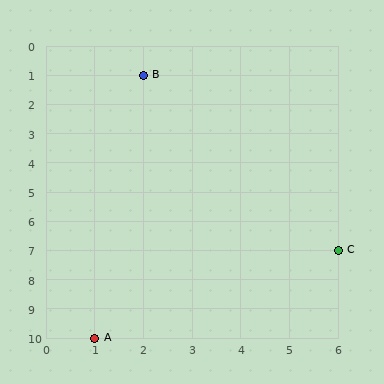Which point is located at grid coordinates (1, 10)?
Point A is at (1, 10).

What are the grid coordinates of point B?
Point B is at grid coordinates (2, 1).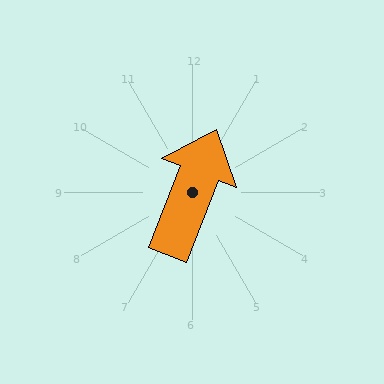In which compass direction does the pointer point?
North.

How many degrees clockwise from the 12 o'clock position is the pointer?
Approximately 21 degrees.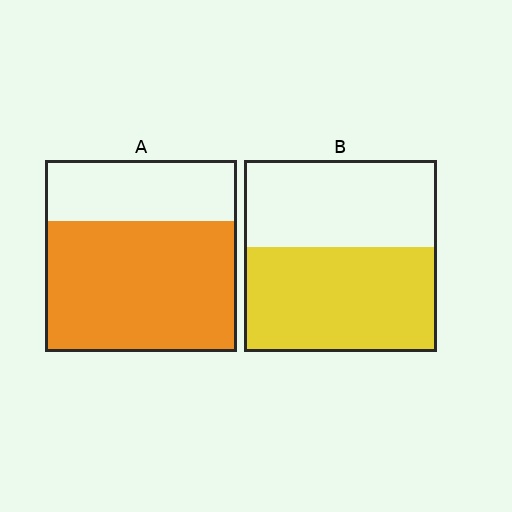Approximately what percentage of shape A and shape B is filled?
A is approximately 70% and B is approximately 55%.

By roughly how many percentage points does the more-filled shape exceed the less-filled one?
By roughly 15 percentage points (A over B).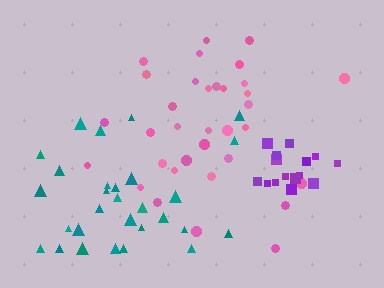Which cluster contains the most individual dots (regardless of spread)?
Pink (34).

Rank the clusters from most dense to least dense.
purple, pink, teal.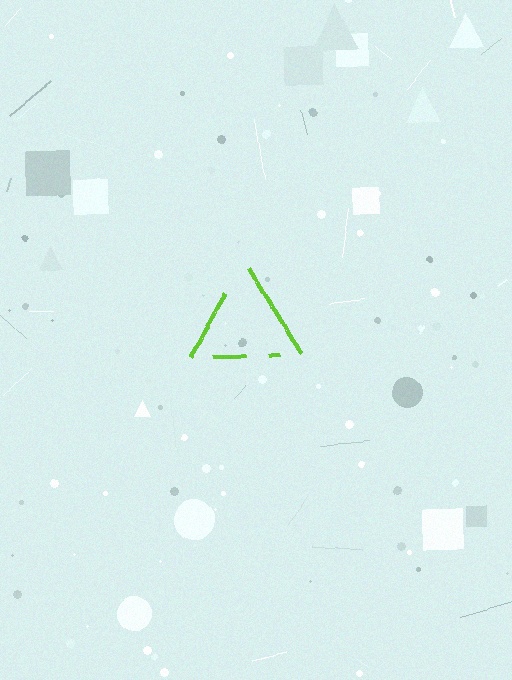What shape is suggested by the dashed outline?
The dashed outline suggests a triangle.